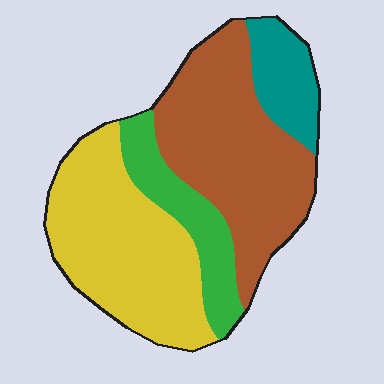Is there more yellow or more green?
Yellow.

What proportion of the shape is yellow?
Yellow takes up about three eighths (3/8) of the shape.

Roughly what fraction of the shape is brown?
Brown covers around 40% of the shape.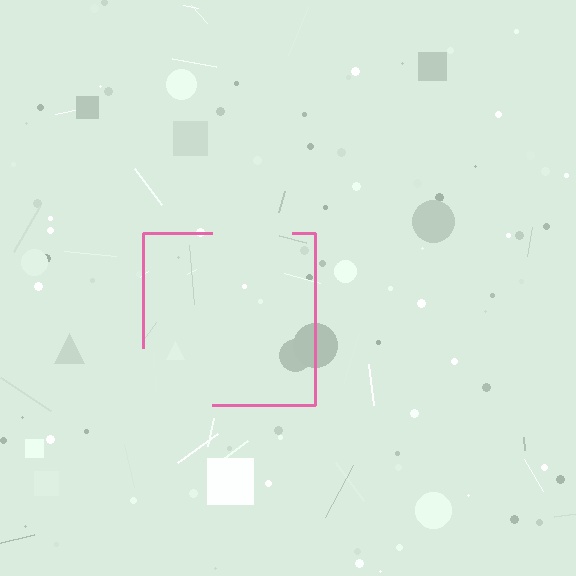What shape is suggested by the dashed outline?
The dashed outline suggests a square.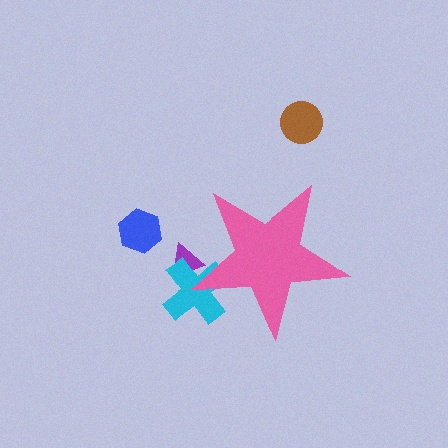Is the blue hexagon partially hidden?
No, the blue hexagon is fully visible.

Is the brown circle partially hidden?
No, the brown circle is fully visible.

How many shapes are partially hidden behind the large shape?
2 shapes are partially hidden.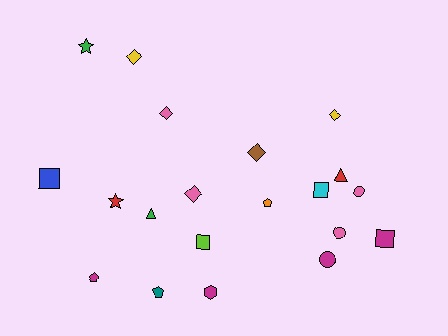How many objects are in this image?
There are 20 objects.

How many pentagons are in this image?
There are 3 pentagons.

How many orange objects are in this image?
There is 1 orange object.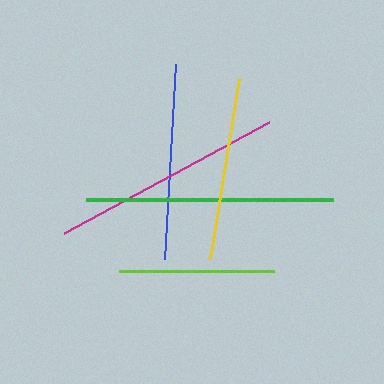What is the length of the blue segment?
The blue segment is approximately 195 pixels long.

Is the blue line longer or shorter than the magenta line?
The magenta line is longer than the blue line.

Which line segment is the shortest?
The lime line is the shortest at approximately 155 pixels.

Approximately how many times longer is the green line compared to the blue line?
The green line is approximately 1.3 times the length of the blue line.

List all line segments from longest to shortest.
From longest to shortest: green, magenta, blue, yellow, lime.